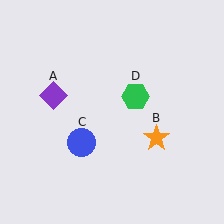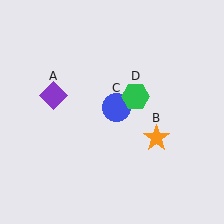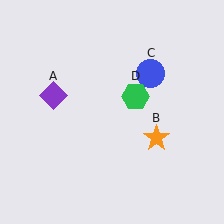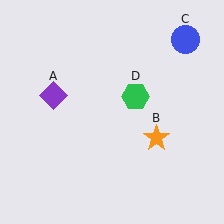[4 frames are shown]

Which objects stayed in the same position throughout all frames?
Purple diamond (object A) and orange star (object B) and green hexagon (object D) remained stationary.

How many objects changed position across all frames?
1 object changed position: blue circle (object C).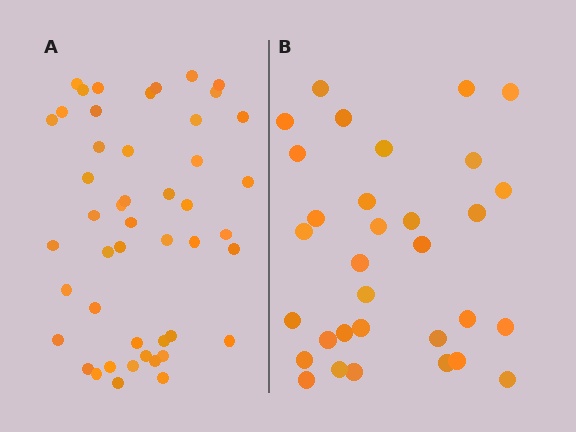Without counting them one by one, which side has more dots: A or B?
Region A (the left region) has more dots.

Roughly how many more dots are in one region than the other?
Region A has approximately 15 more dots than region B.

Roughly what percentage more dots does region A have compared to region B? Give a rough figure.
About 45% more.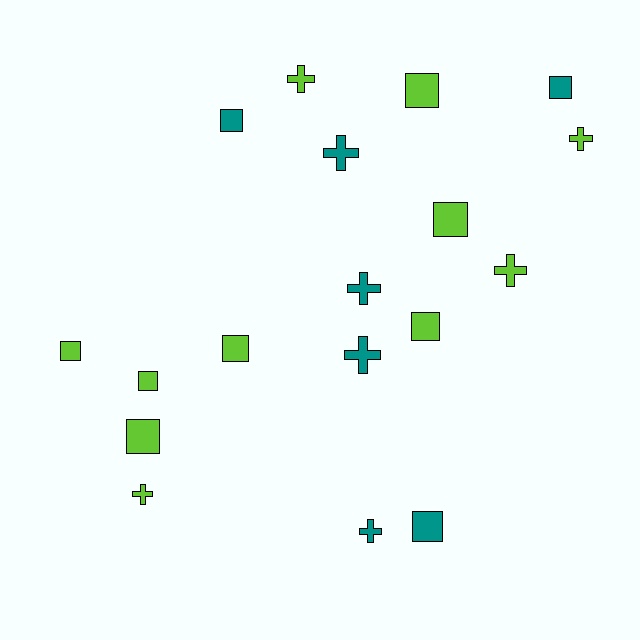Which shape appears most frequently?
Square, with 10 objects.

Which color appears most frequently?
Lime, with 11 objects.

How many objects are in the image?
There are 18 objects.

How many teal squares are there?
There are 3 teal squares.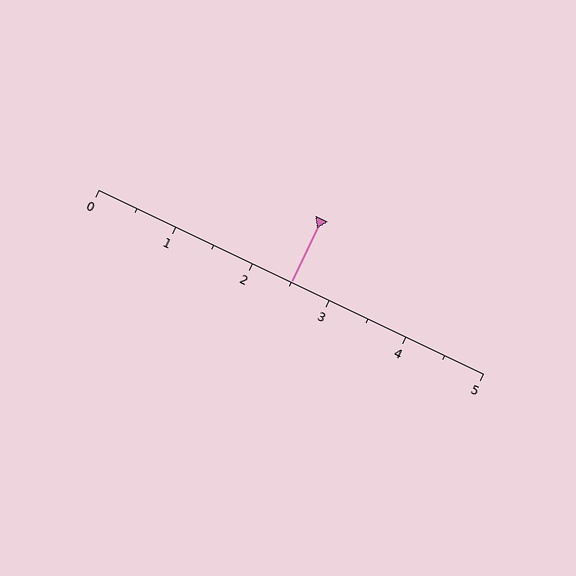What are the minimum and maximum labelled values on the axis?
The axis runs from 0 to 5.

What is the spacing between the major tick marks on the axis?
The major ticks are spaced 1 apart.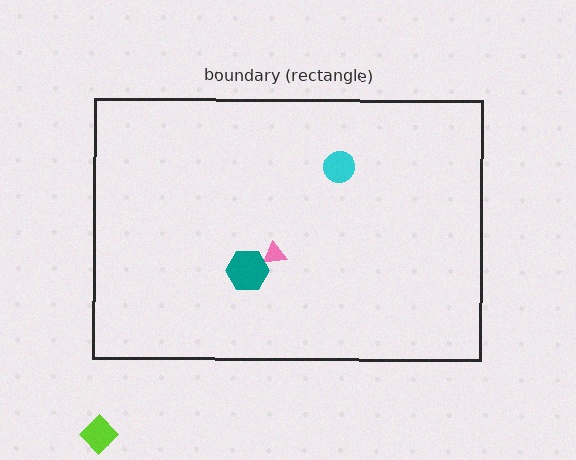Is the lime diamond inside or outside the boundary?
Outside.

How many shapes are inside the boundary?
3 inside, 1 outside.